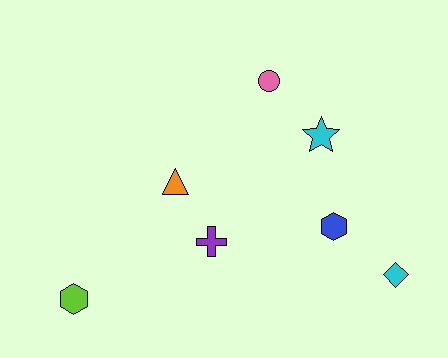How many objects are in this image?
There are 7 objects.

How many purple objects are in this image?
There is 1 purple object.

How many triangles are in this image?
There is 1 triangle.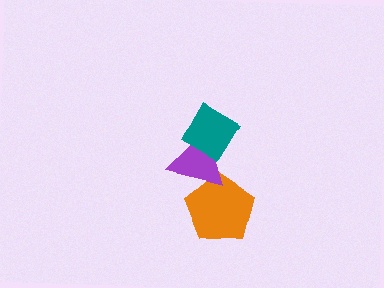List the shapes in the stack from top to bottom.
From top to bottom: the teal diamond, the purple triangle, the orange pentagon.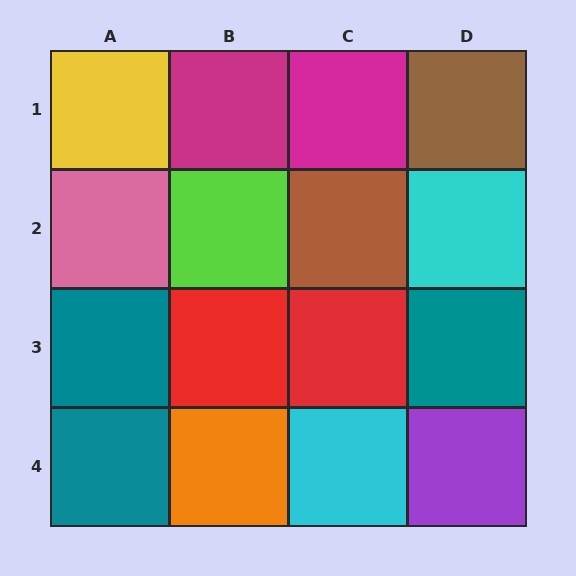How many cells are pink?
1 cell is pink.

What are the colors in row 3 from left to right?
Teal, red, red, teal.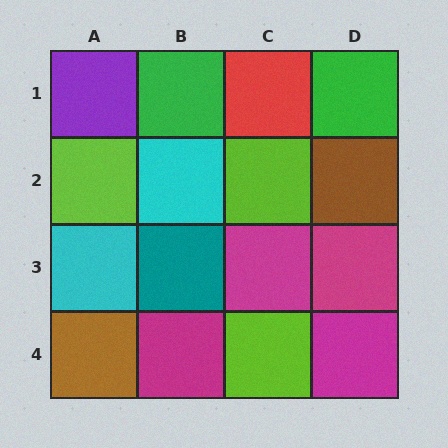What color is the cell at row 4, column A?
Brown.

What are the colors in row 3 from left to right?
Cyan, teal, magenta, magenta.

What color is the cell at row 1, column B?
Green.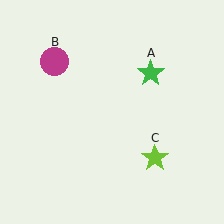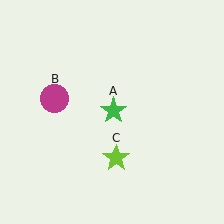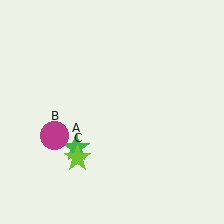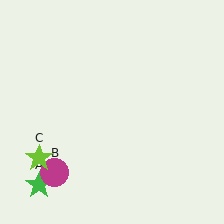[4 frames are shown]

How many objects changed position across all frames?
3 objects changed position: green star (object A), magenta circle (object B), lime star (object C).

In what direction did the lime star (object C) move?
The lime star (object C) moved left.